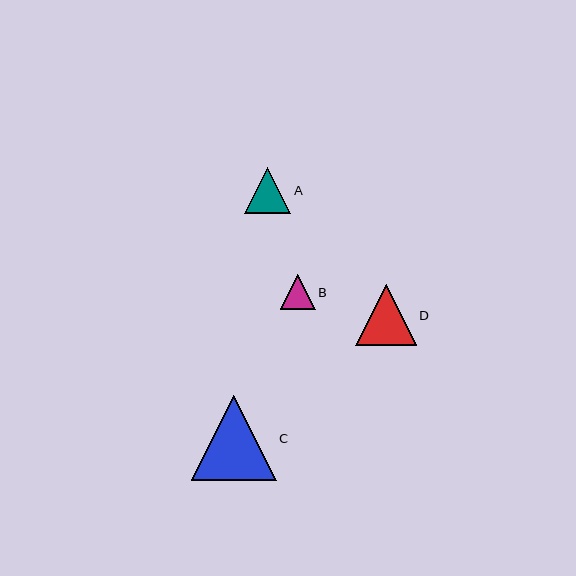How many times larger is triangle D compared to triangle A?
Triangle D is approximately 1.3 times the size of triangle A.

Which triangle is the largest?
Triangle C is the largest with a size of approximately 85 pixels.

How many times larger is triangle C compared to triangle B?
Triangle C is approximately 2.4 times the size of triangle B.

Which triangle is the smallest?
Triangle B is the smallest with a size of approximately 35 pixels.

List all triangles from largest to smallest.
From largest to smallest: C, D, A, B.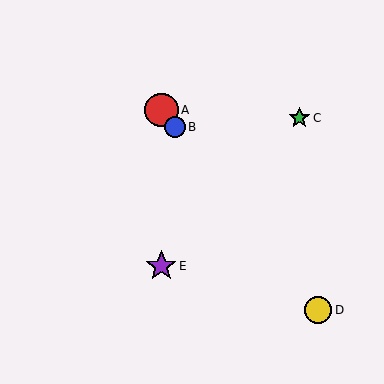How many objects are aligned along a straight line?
3 objects (A, B, D) are aligned along a straight line.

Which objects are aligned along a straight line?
Objects A, B, D are aligned along a straight line.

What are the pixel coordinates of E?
Object E is at (161, 266).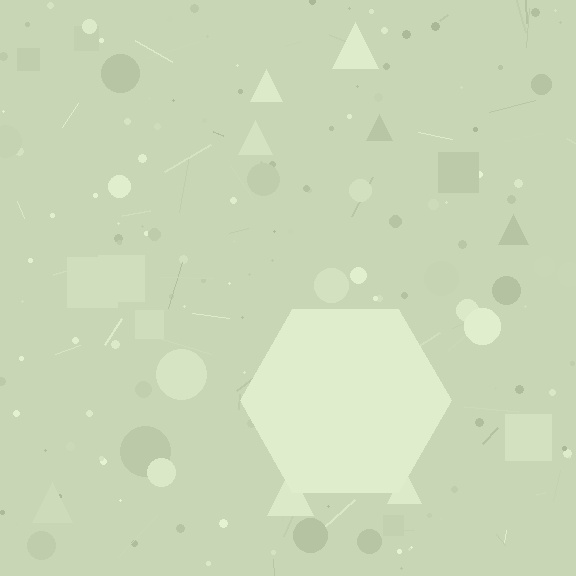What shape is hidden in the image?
A hexagon is hidden in the image.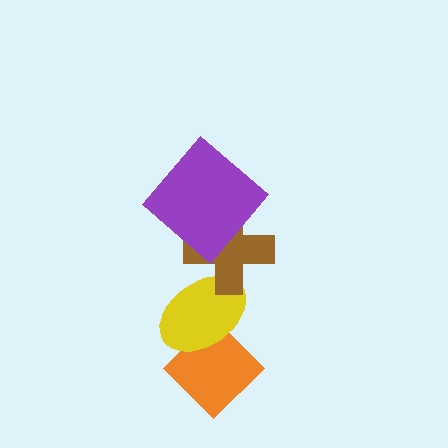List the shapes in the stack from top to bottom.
From top to bottom: the purple diamond, the brown cross, the yellow ellipse, the orange diamond.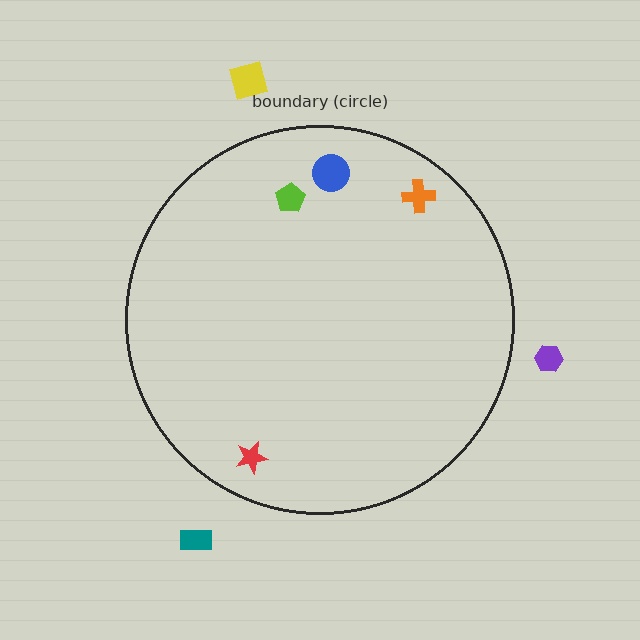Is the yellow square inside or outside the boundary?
Outside.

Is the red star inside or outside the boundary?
Inside.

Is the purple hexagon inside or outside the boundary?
Outside.